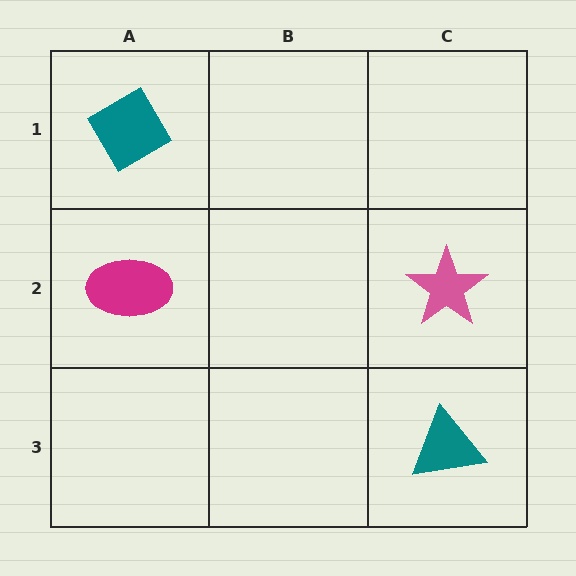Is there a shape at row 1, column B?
No, that cell is empty.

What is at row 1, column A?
A teal diamond.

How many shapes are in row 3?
1 shape.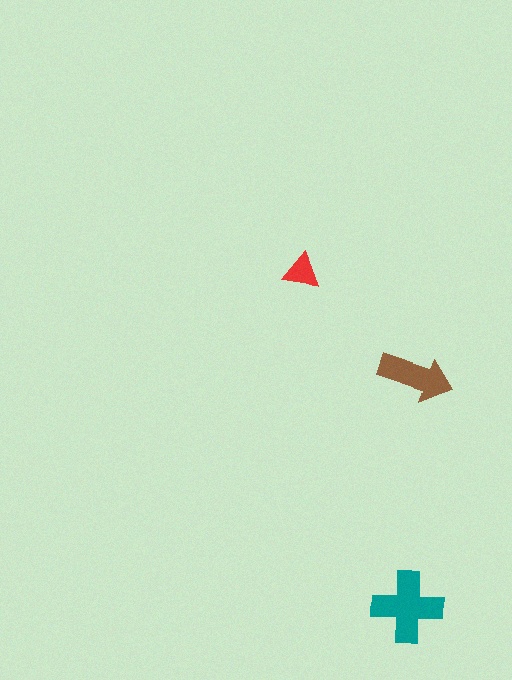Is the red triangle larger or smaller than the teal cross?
Smaller.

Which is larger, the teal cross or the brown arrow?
The teal cross.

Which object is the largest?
The teal cross.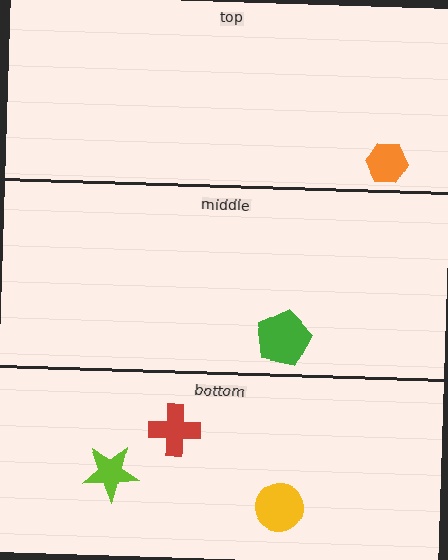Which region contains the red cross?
The bottom region.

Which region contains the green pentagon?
The middle region.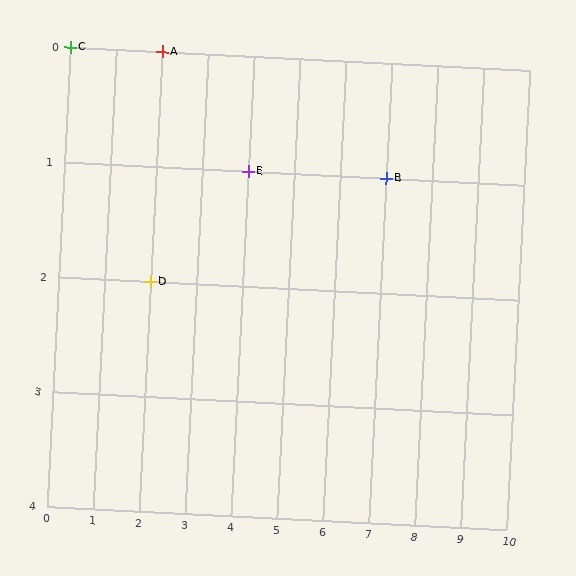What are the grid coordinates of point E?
Point E is at grid coordinates (4, 1).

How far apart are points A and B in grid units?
Points A and B are 5 columns and 1 row apart (about 5.1 grid units diagonally).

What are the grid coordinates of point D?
Point D is at grid coordinates (2, 2).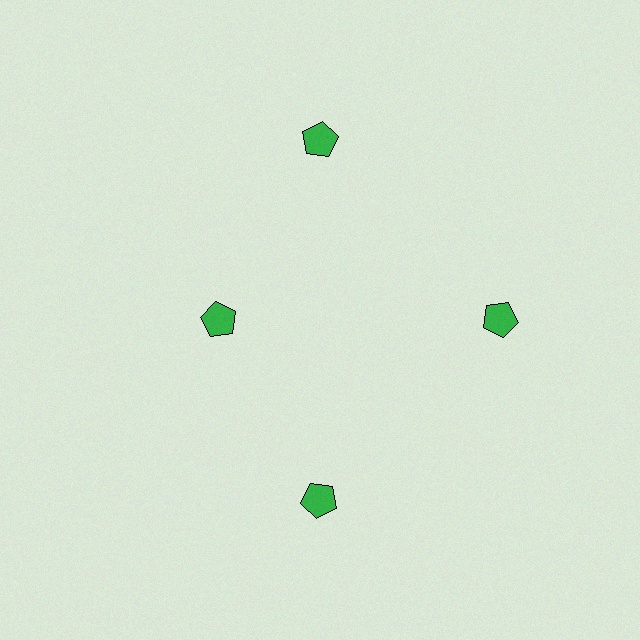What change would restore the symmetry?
The symmetry would be restored by moving it outward, back onto the ring so that all 4 pentagons sit at equal angles and equal distance from the center.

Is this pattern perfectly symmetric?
No. The 4 green pentagons are arranged in a ring, but one element near the 9 o'clock position is pulled inward toward the center, breaking the 4-fold rotational symmetry.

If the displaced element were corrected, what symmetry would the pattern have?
It would have 4-fold rotational symmetry — the pattern would map onto itself every 90 degrees.